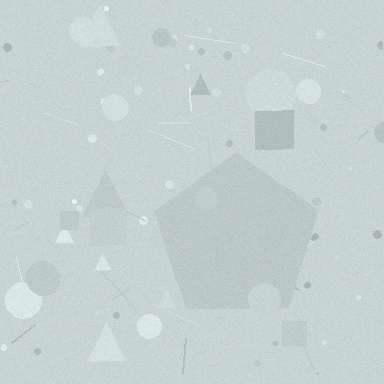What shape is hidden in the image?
A pentagon is hidden in the image.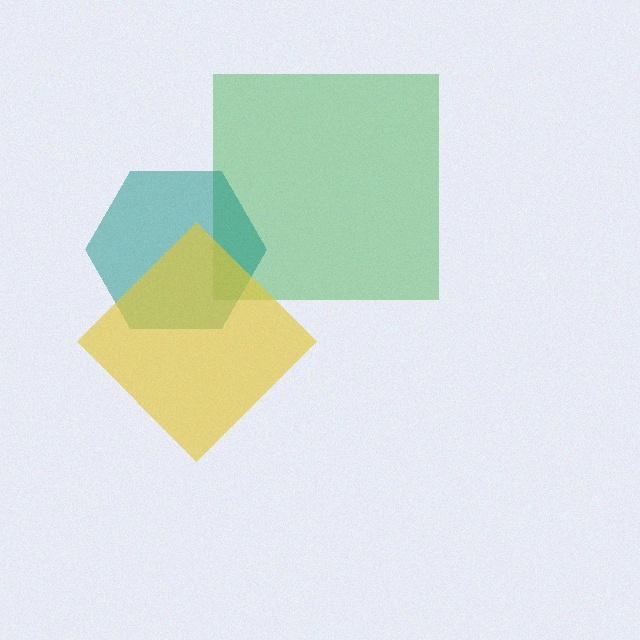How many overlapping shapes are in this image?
There are 3 overlapping shapes in the image.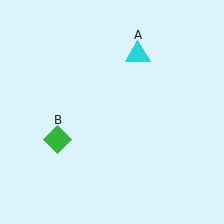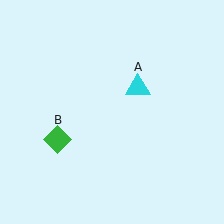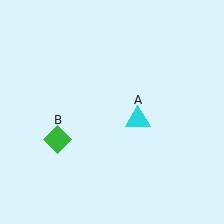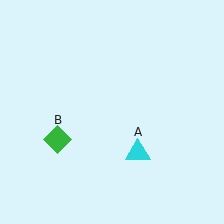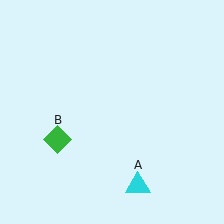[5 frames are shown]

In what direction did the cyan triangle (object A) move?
The cyan triangle (object A) moved down.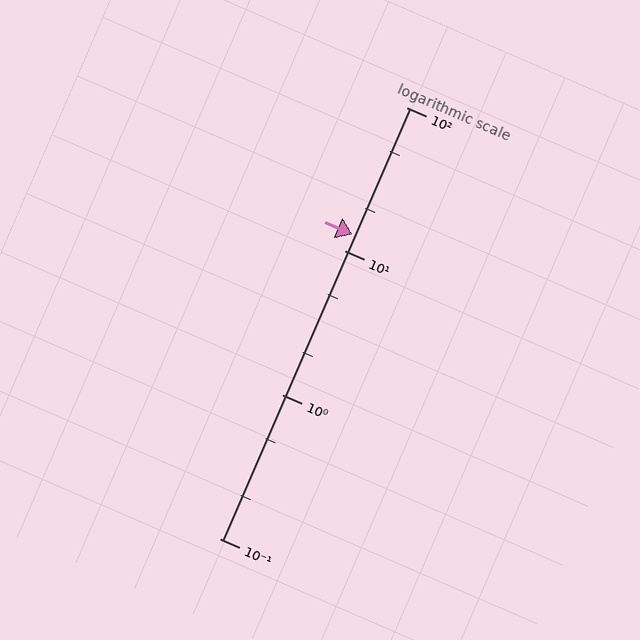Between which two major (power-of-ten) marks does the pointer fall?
The pointer is between 10 and 100.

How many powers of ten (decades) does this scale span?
The scale spans 3 decades, from 0.1 to 100.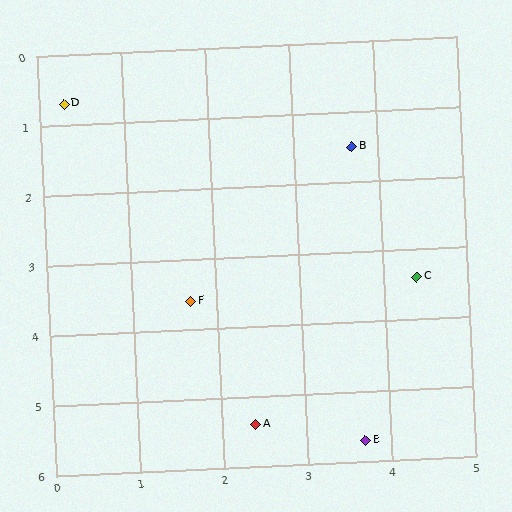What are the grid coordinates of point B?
Point B is at approximately (3.7, 1.5).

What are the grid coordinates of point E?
Point E is at approximately (3.7, 5.7).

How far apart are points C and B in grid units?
Points C and B are about 2.0 grid units apart.